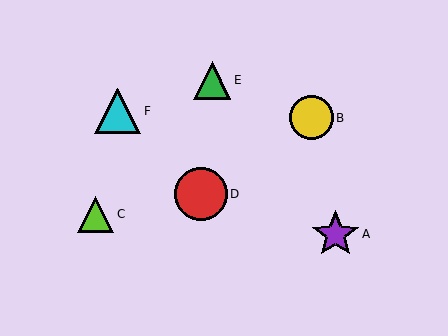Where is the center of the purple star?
The center of the purple star is at (335, 234).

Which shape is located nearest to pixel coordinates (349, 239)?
The purple star (labeled A) at (335, 234) is nearest to that location.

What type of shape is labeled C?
Shape C is a lime triangle.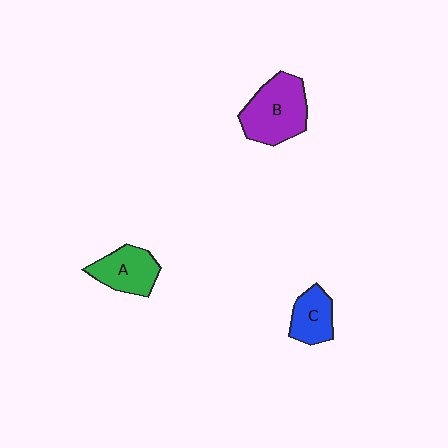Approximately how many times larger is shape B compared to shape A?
Approximately 1.4 times.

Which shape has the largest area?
Shape B (purple).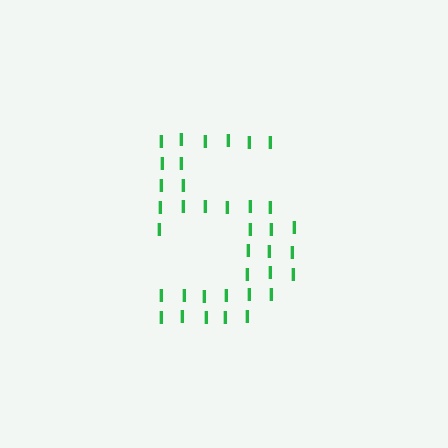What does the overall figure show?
The overall figure shows the digit 5.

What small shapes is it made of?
It is made of small letter I's.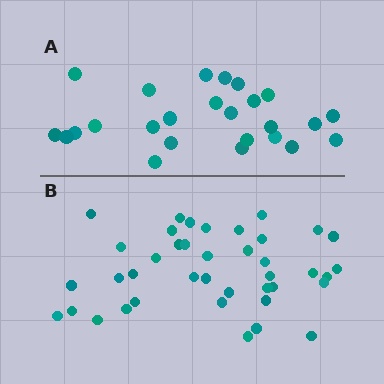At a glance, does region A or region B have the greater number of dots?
Region B (the bottom region) has more dots.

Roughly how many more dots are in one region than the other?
Region B has approximately 15 more dots than region A.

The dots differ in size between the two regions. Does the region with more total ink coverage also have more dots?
No. Region A has more total ink coverage because its dots are larger, but region B actually contains more individual dots. Total area can be misleading — the number of items is what matters here.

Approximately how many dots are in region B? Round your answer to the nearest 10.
About 40 dots.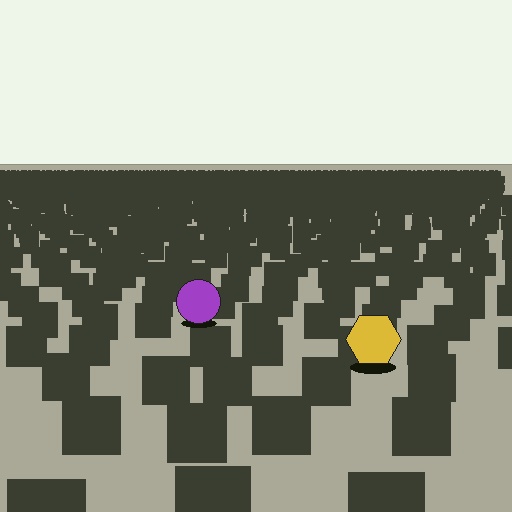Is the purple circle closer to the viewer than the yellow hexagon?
No. The yellow hexagon is closer — you can tell from the texture gradient: the ground texture is coarser near it.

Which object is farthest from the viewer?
The purple circle is farthest from the viewer. It appears smaller and the ground texture around it is denser.